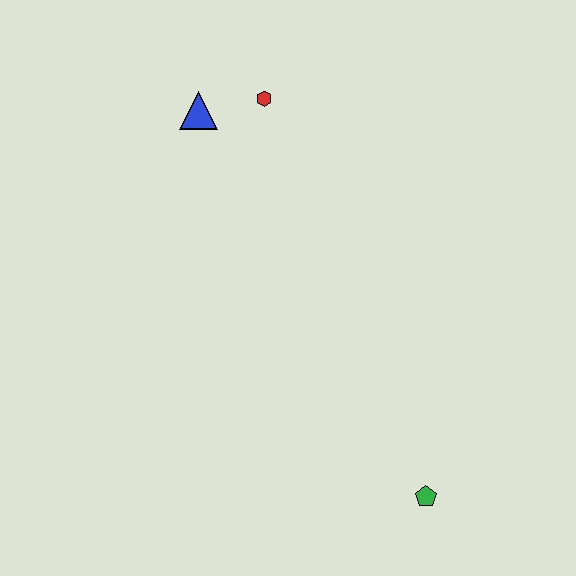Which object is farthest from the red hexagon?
The green pentagon is farthest from the red hexagon.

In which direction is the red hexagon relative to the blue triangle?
The red hexagon is to the right of the blue triangle.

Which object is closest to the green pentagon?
The red hexagon is closest to the green pentagon.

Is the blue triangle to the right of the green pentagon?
No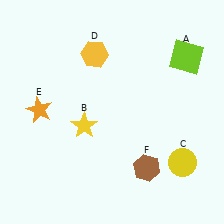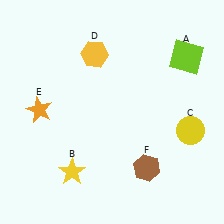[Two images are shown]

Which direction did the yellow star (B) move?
The yellow star (B) moved down.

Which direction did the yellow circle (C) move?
The yellow circle (C) moved up.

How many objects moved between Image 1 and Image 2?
2 objects moved between the two images.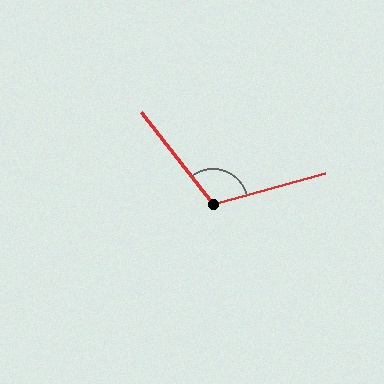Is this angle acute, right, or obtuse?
It is obtuse.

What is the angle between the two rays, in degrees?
Approximately 113 degrees.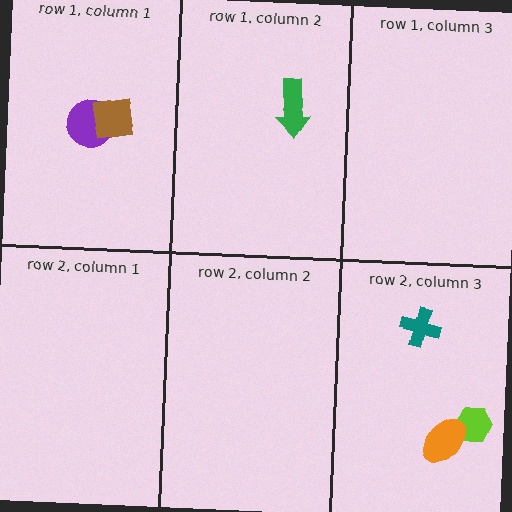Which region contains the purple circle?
The row 1, column 1 region.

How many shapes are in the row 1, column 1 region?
2.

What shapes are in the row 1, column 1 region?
The purple circle, the brown square.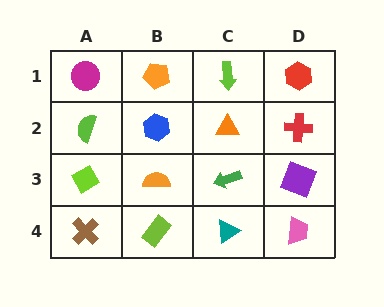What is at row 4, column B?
A lime rectangle.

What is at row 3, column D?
A purple square.